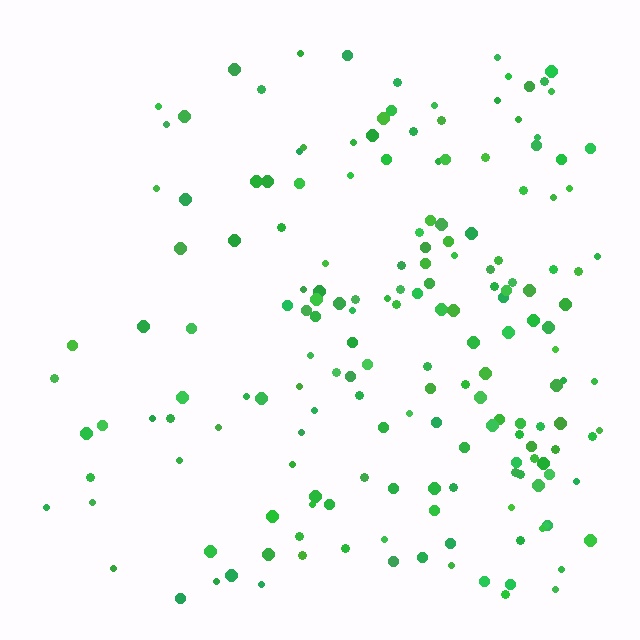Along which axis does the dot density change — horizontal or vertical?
Horizontal.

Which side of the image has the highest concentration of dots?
The right.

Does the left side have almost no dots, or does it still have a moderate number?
Still a moderate number, just noticeably fewer than the right.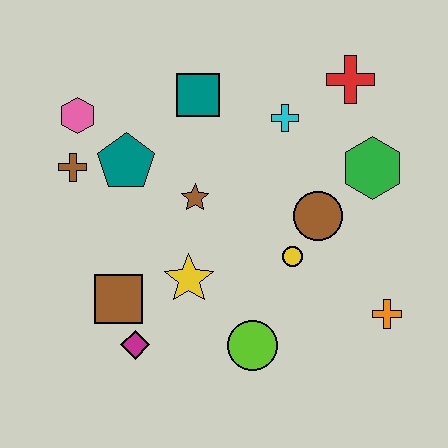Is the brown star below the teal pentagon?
Yes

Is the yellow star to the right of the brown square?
Yes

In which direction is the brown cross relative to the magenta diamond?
The brown cross is above the magenta diamond.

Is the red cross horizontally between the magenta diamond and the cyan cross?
No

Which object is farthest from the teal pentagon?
The orange cross is farthest from the teal pentagon.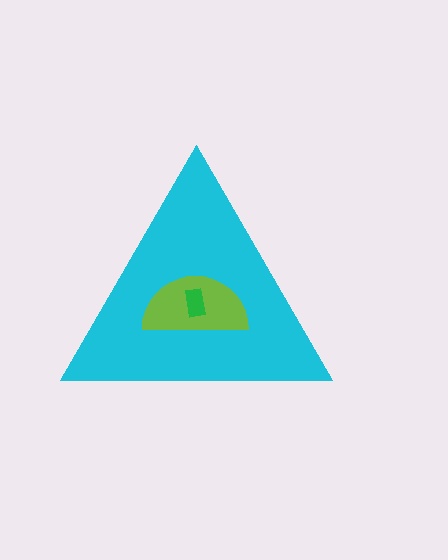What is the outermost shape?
The cyan triangle.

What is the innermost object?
The green rectangle.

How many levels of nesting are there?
3.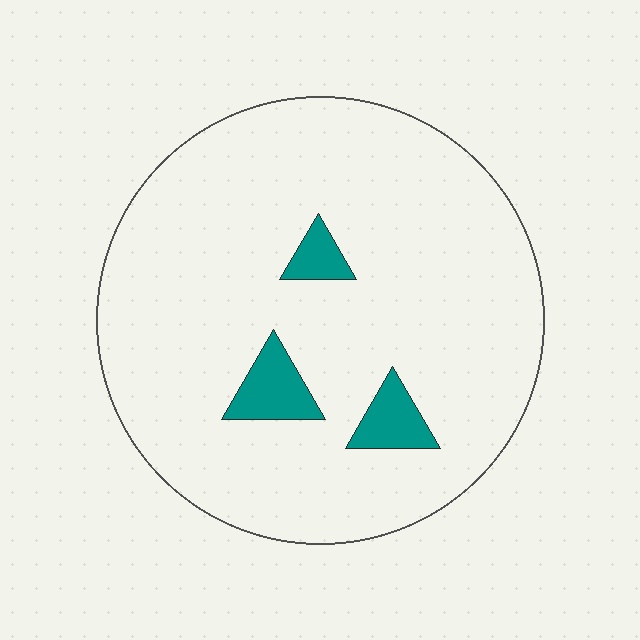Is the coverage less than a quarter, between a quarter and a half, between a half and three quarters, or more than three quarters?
Less than a quarter.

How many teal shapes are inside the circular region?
3.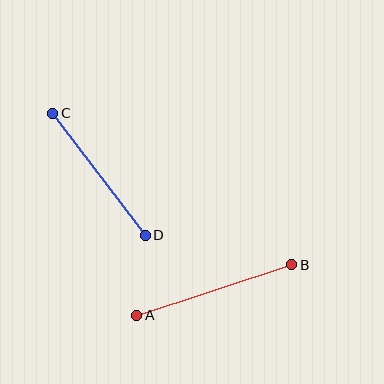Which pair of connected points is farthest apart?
Points A and B are farthest apart.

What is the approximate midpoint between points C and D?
The midpoint is at approximately (99, 174) pixels.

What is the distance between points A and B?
The distance is approximately 163 pixels.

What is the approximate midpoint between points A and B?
The midpoint is at approximately (214, 290) pixels.